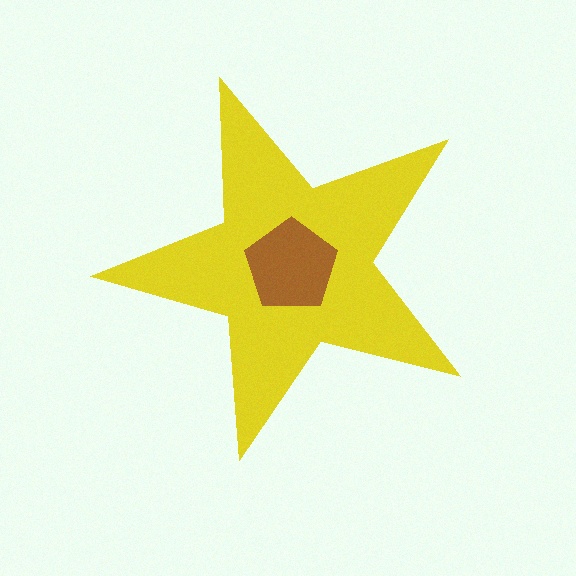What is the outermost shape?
The yellow star.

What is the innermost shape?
The brown pentagon.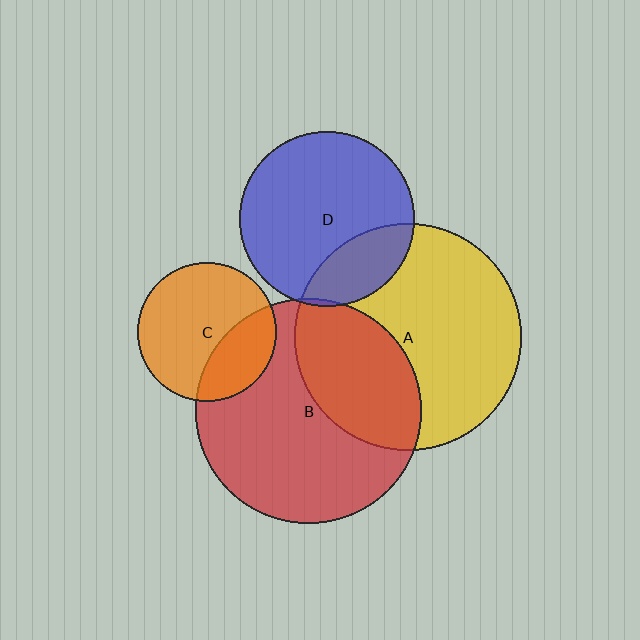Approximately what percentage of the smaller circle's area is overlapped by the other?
Approximately 5%.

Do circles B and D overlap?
Yes.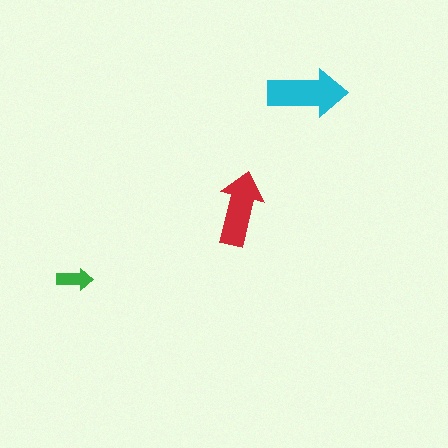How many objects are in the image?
There are 3 objects in the image.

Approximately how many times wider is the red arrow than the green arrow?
About 2 times wider.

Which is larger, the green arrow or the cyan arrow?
The cyan one.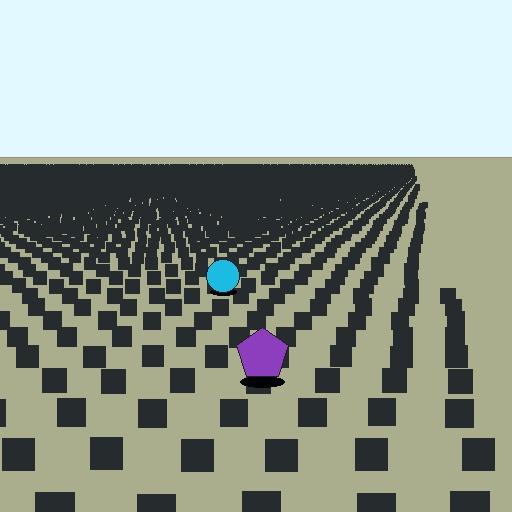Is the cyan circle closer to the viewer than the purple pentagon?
No. The purple pentagon is closer — you can tell from the texture gradient: the ground texture is coarser near it.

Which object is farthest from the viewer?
The cyan circle is farthest from the viewer. It appears smaller and the ground texture around it is denser.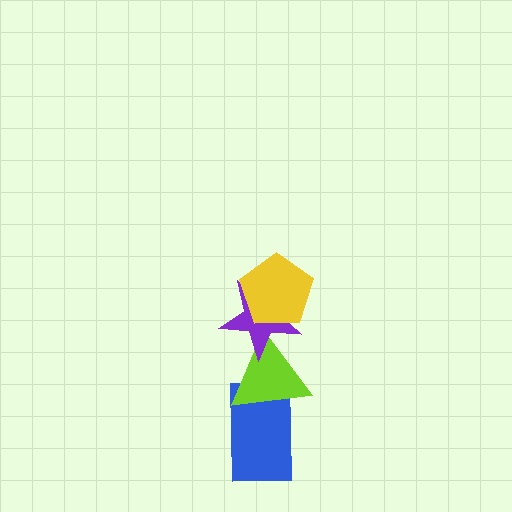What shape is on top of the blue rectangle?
The lime triangle is on top of the blue rectangle.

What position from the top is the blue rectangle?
The blue rectangle is 4th from the top.